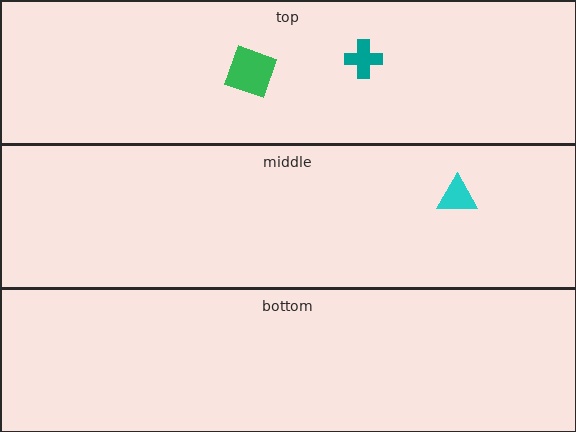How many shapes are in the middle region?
1.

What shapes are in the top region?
The teal cross, the green square.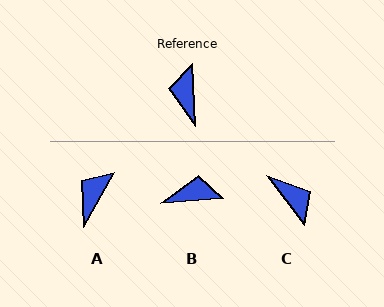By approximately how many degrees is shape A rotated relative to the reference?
Approximately 33 degrees clockwise.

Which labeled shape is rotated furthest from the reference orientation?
C, about 146 degrees away.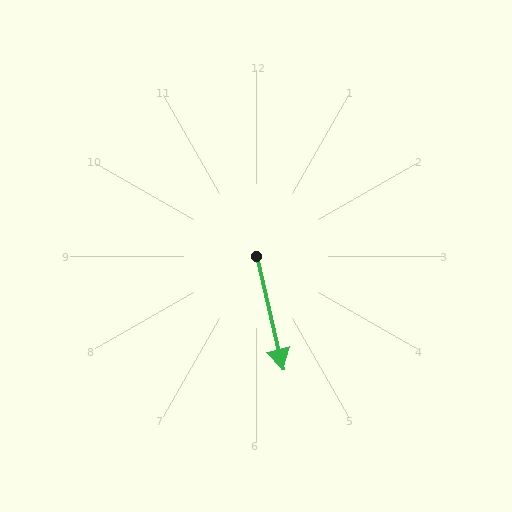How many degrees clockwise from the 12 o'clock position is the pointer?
Approximately 167 degrees.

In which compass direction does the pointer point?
South.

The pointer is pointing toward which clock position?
Roughly 6 o'clock.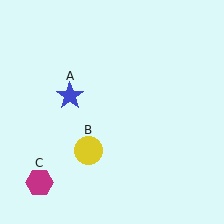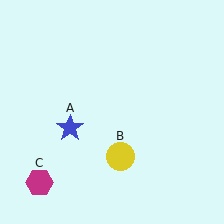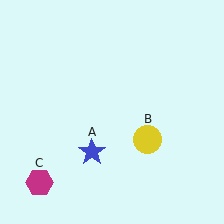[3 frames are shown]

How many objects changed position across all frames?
2 objects changed position: blue star (object A), yellow circle (object B).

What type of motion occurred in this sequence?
The blue star (object A), yellow circle (object B) rotated counterclockwise around the center of the scene.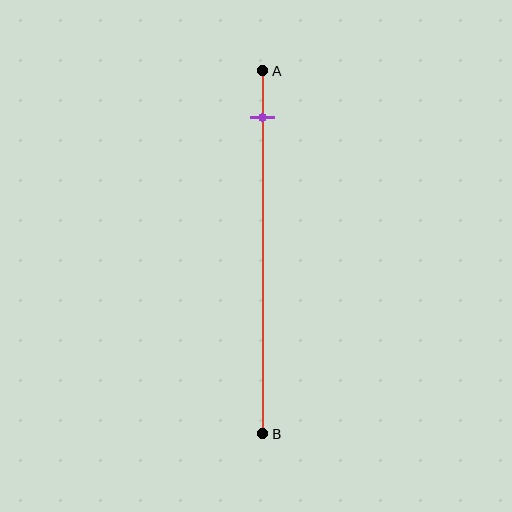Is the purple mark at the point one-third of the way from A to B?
No, the mark is at about 15% from A, not at the 33% one-third point.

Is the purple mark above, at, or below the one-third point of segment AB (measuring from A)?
The purple mark is above the one-third point of segment AB.